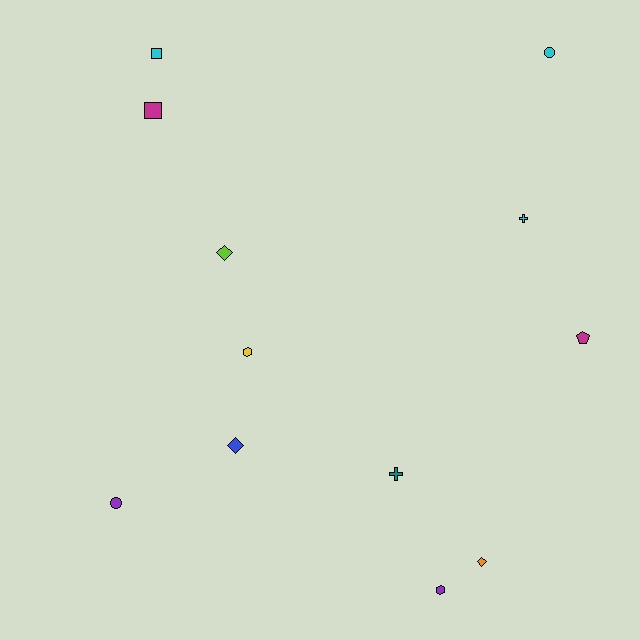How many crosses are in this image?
There are 2 crosses.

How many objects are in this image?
There are 12 objects.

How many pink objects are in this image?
There are no pink objects.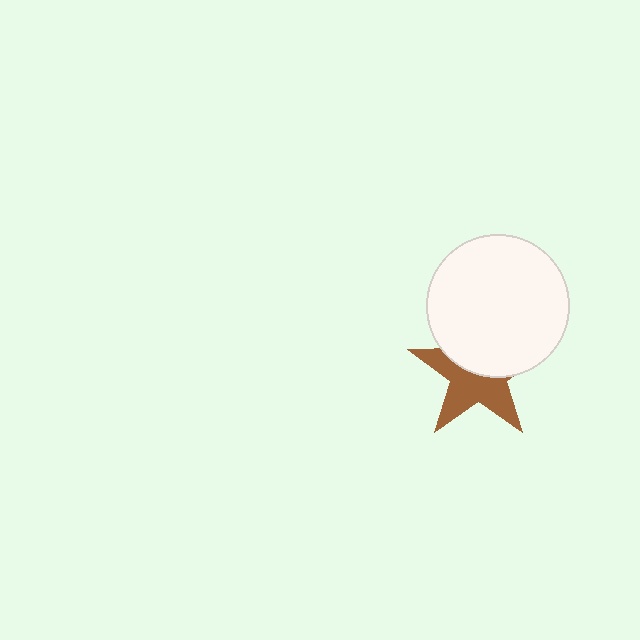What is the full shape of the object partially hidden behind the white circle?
The partially hidden object is a brown star.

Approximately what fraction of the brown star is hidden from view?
Roughly 47% of the brown star is hidden behind the white circle.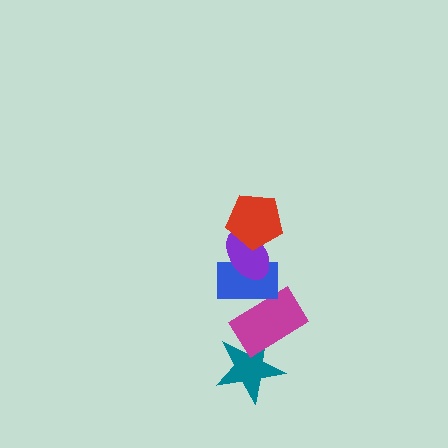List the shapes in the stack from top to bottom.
From top to bottom: the red pentagon, the purple ellipse, the blue rectangle, the magenta rectangle, the teal star.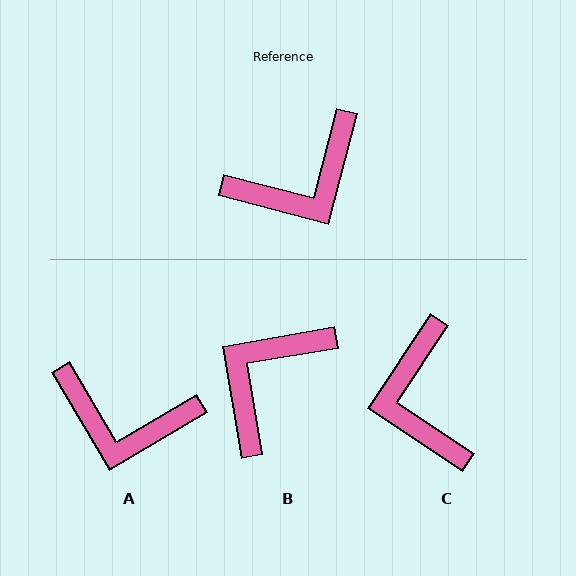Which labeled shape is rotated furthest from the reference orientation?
B, about 156 degrees away.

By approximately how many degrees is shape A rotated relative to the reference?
Approximately 45 degrees clockwise.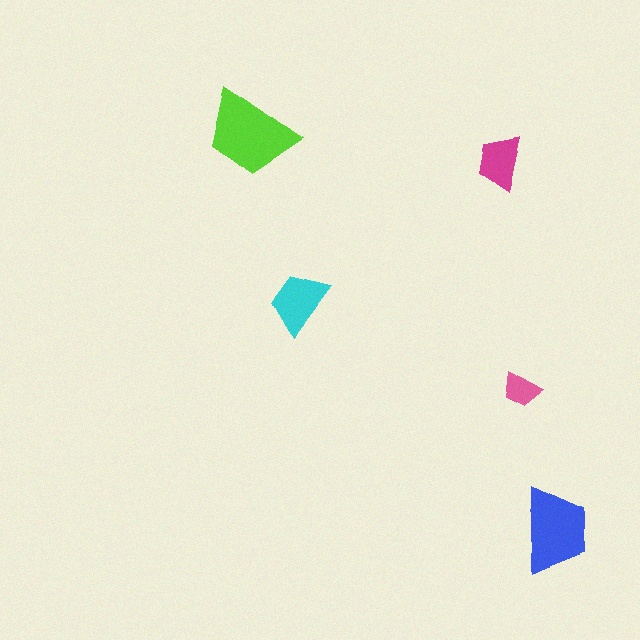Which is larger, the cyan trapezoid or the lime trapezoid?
The lime one.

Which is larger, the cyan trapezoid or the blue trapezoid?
The blue one.